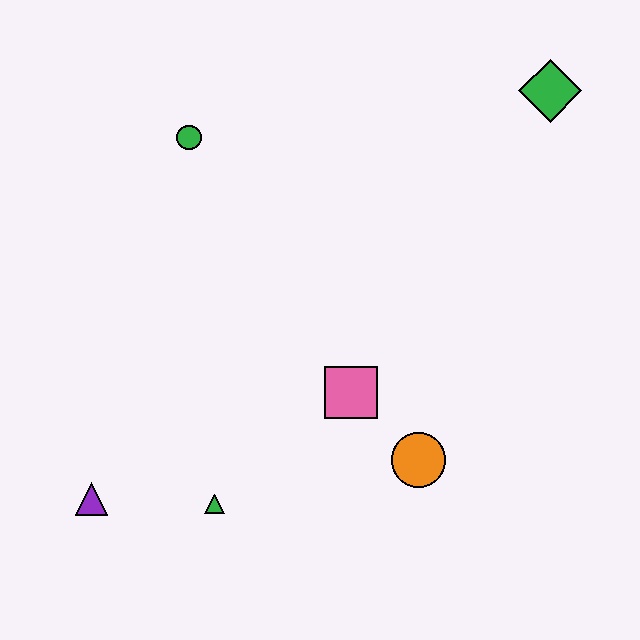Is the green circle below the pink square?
No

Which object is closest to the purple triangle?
The green triangle is closest to the purple triangle.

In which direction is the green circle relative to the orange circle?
The green circle is above the orange circle.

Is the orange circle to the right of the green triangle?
Yes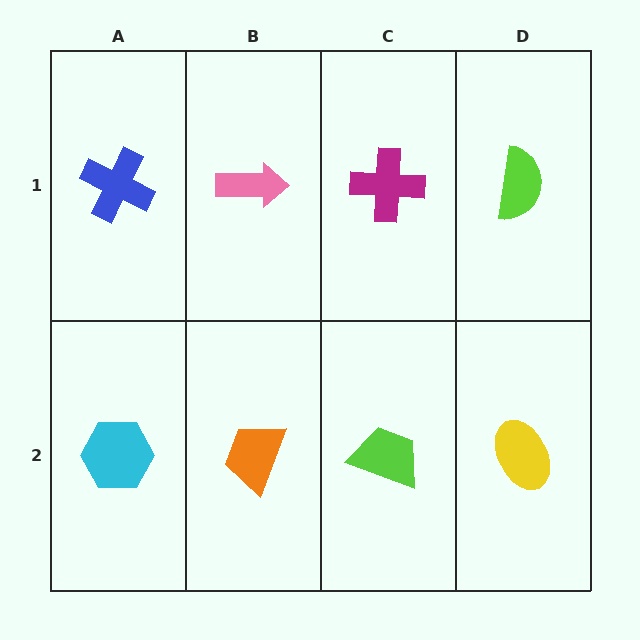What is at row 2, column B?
An orange trapezoid.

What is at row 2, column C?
A lime trapezoid.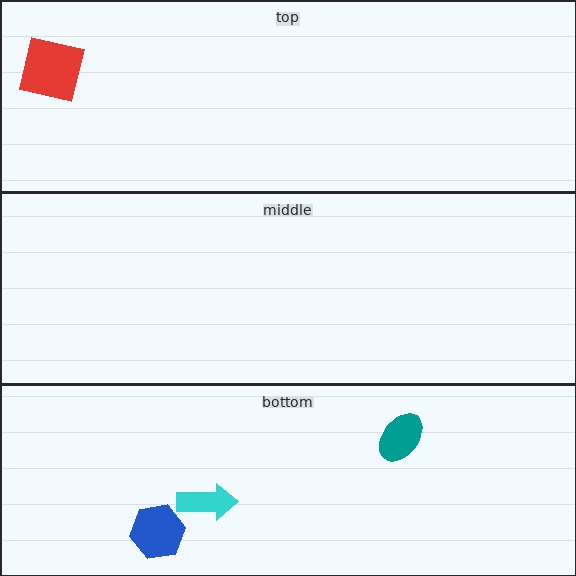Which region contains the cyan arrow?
The bottom region.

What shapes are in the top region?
The red square.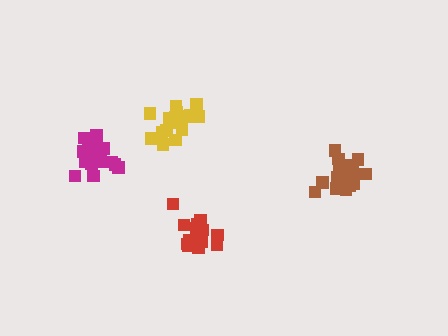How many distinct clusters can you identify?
There are 4 distinct clusters.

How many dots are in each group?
Group 1: 19 dots, Group 2: 16 dots, Group 3: 16 dots, Group 4: 16 dots (67 total).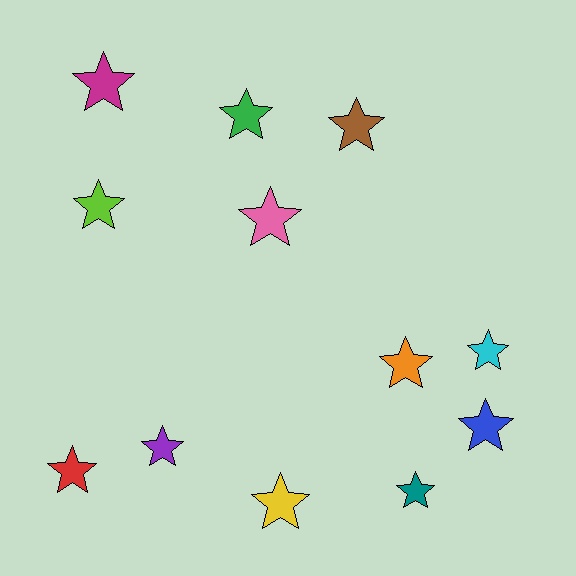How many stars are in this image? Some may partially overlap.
There are 12 stars.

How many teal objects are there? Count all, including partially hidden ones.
There is 1 teal object.